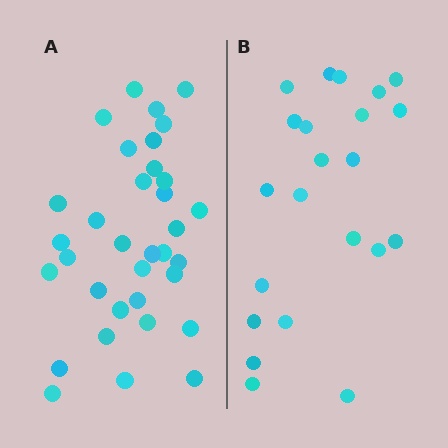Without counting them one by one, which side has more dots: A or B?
Region A (the left region) has more dots.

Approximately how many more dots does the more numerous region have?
Region A has roughly 12 or so more dots than region B.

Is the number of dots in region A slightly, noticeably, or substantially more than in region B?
Region A has substantially more. The ratio is roughly 1.5 to 1.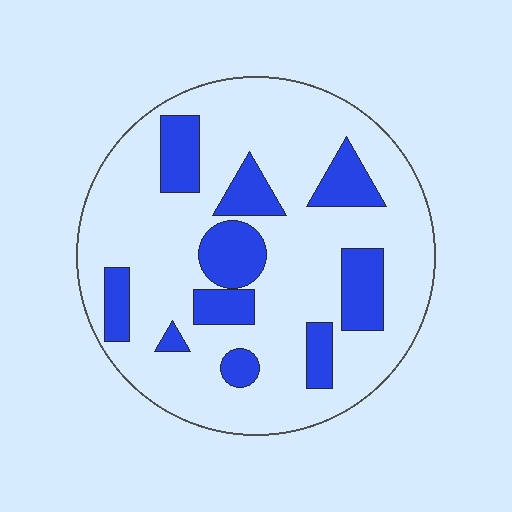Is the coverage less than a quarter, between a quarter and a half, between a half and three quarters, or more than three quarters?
Less than a quarter.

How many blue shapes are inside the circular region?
10.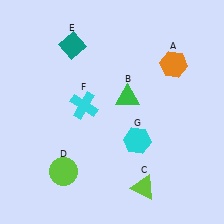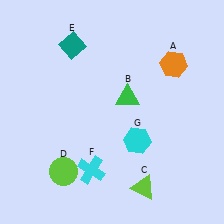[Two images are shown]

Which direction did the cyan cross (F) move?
The cyan cross (F) moved down.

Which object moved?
The cyan cross (F) moved down.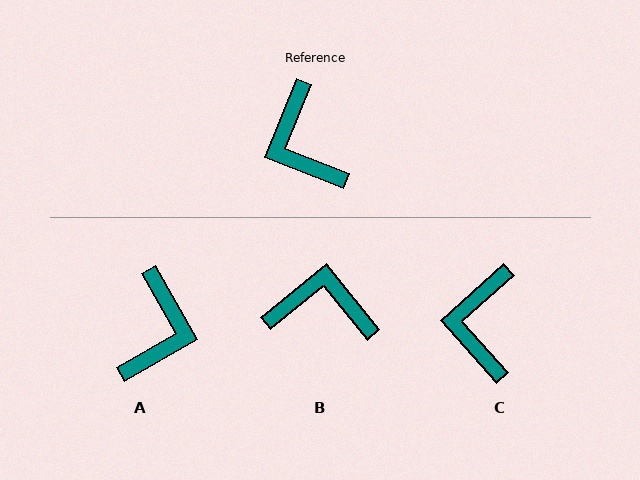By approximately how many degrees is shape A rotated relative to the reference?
Approximately 141 degrees counter-clockwise.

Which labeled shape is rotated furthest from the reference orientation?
A, about 141 degrees away.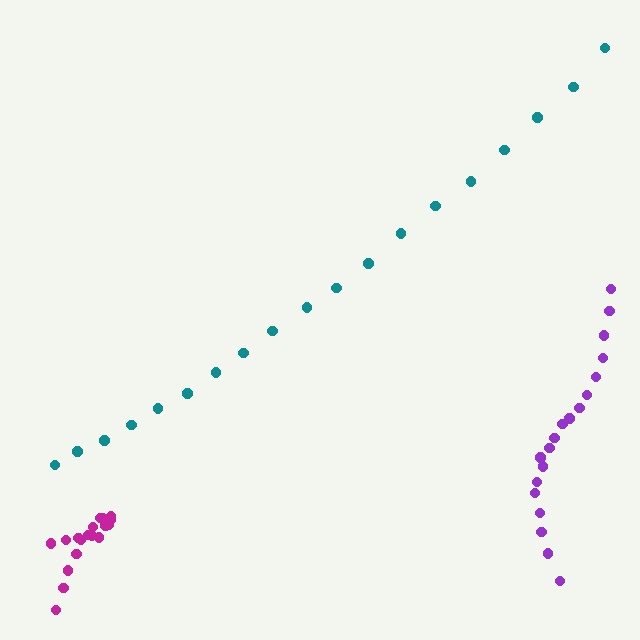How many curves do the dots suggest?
There are 3 distinct paths.